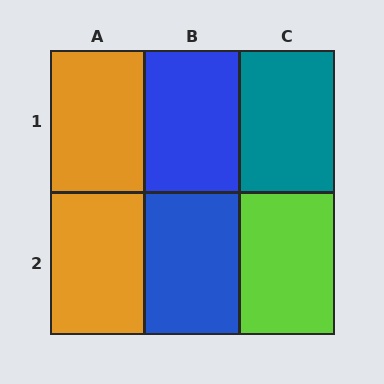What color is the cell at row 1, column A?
Orange.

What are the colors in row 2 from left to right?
Orange, blue, lime.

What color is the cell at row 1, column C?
Teal.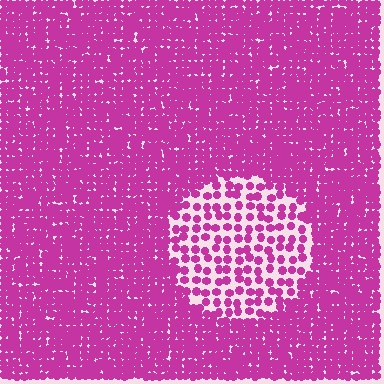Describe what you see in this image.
The image contains small magenta elements arranged at two different densities. A circle-shaped region is visible where the elements are less densely packed than the surrounding area.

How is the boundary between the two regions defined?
The boundary is defined by a change in element density (approximately 2.4x ratio). All elements are the same color, size, and shape.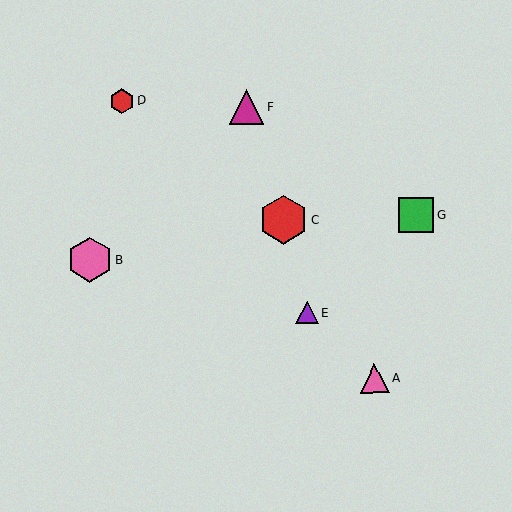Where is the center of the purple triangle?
The center of the purple triangle is at (307, 313).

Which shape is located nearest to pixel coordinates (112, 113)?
The red hexagon (labeled D) at (122, 101) is nearest to that location.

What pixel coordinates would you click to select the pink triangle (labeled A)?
Click at (374, 379) to select the pink triangle A.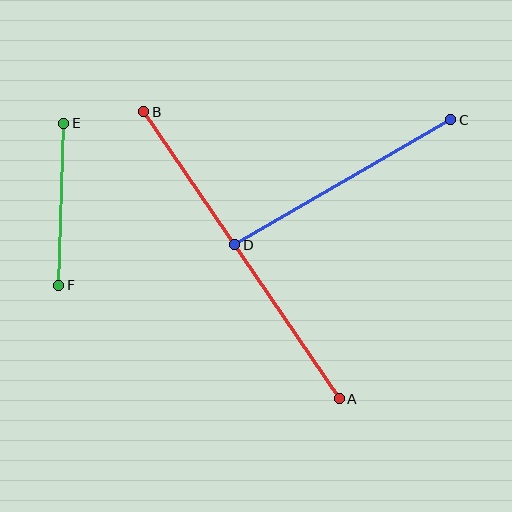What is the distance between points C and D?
The distance is approximately 250 pixels.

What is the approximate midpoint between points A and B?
The midpoint is at approximately (242, 255) pixels.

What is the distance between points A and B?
The distance is approximately 347 pixels.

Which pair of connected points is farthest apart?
Points A and B are farthest apart.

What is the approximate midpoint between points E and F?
The midpoint is at approximately (61, 204) pixels.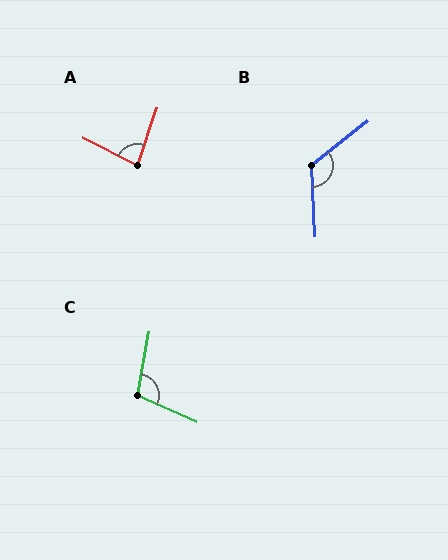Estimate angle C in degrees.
Approximately 104 degrees.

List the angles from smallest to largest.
A (82°), C (104°), B (125°).